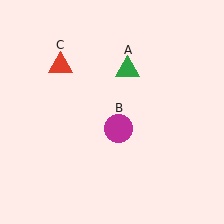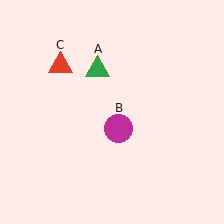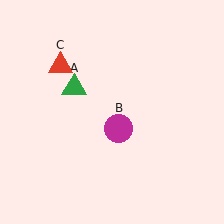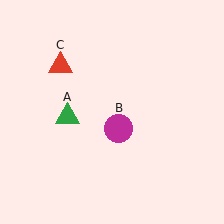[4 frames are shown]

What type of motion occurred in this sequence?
The green triangle (object A) rotated counterclockwise around the center of the scene.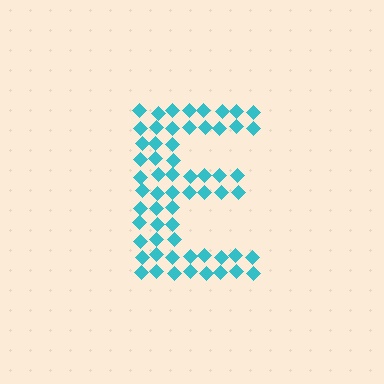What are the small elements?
The small elements are diamonds.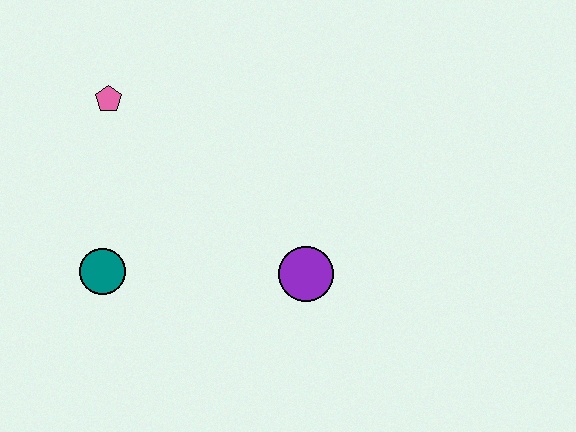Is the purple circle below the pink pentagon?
Yes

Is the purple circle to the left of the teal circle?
No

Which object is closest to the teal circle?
The pink pentagon is closest to the teal circle.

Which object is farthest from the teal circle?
The purple circle is farthest from the teal circle.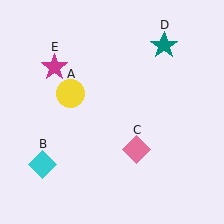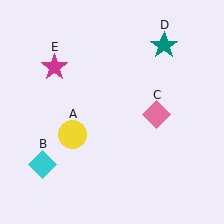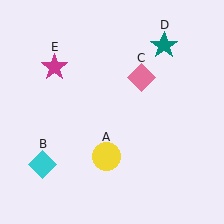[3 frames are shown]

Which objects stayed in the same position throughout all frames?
Cyan diamond (object B) and teal star (object D) and magenta star (object E) remained stationary.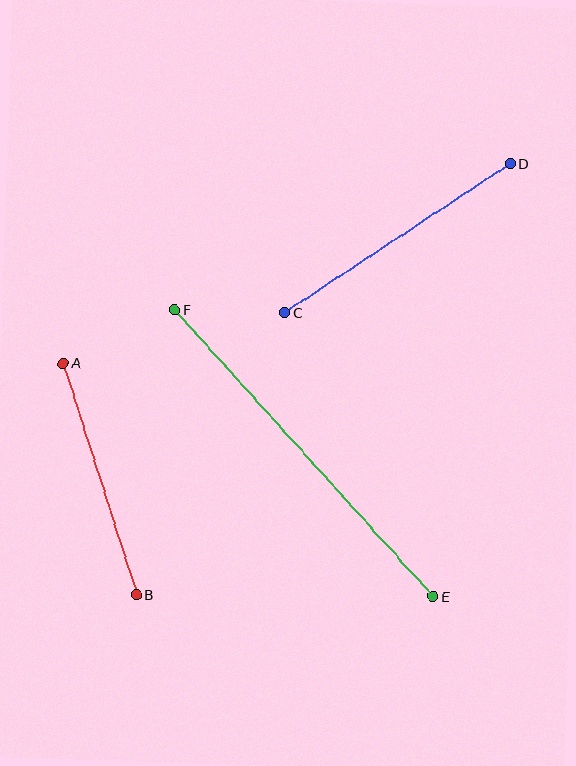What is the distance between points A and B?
The distance is approximately 242 pixels.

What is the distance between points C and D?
The distance is approximately 270 pixels.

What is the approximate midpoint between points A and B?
The midpoint is at approximately (100, 479) pixels.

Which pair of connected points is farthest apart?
Points E and F are farthest apart.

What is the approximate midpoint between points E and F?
The midpoint is at approximately (304, 453) pixels.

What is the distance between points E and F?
The distance is approximately 386 pixels.